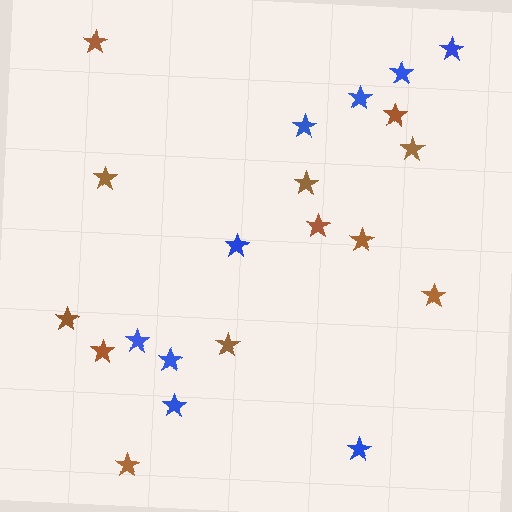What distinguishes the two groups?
There are 2 groups: one group of blue stars (9) and one group of brown stars (12).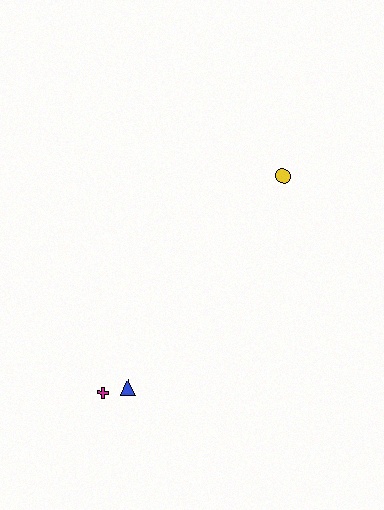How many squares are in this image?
There are no squares.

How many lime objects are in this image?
There are no lime objects.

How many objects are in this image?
There are 3 objects.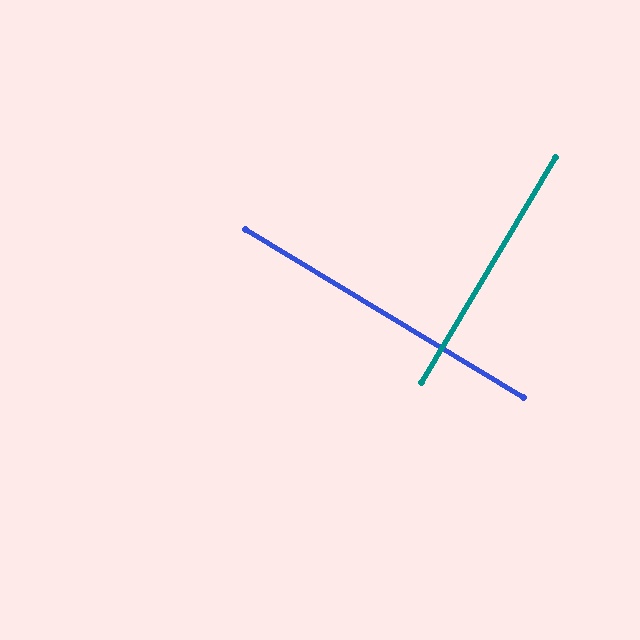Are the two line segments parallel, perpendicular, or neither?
Perpendicular — they meet at approximately 90°.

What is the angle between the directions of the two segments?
Approximately 90 degrees.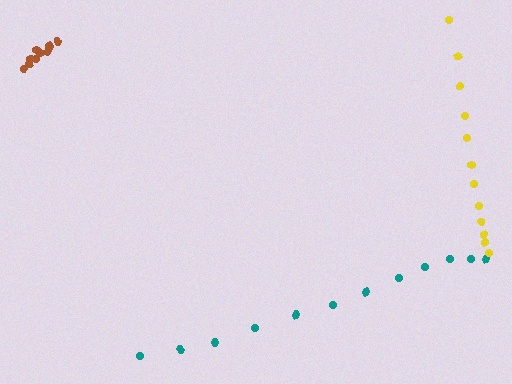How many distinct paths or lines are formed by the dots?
There are 3 distinct paths.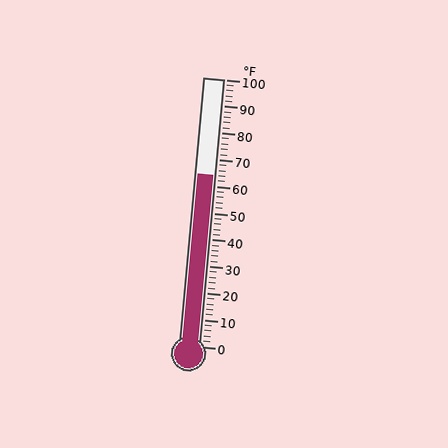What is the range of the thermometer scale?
The thermometer scale ranges from 0°F to 100°F.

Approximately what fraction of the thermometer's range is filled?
The thermometer is filled to approximately 65% of its range.